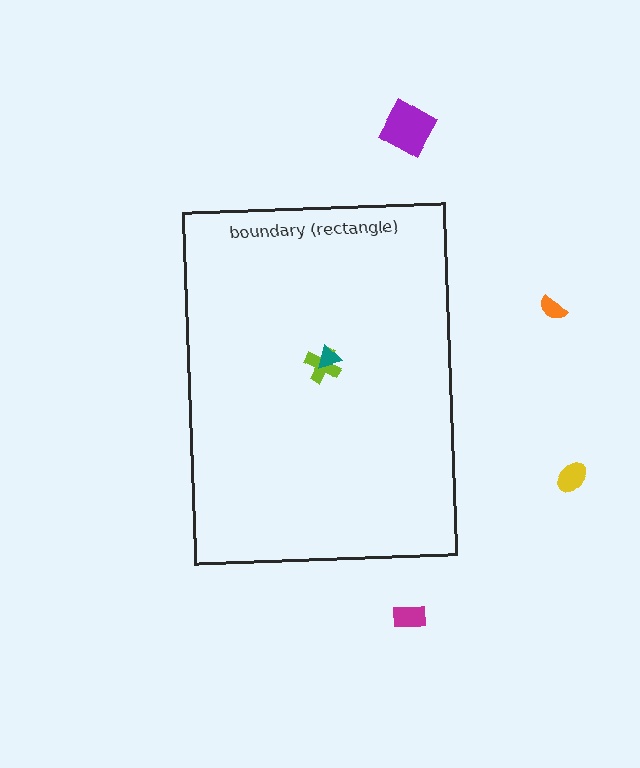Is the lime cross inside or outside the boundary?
Inside.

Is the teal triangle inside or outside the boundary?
Inside.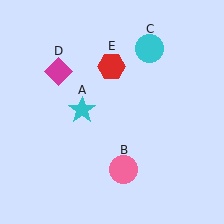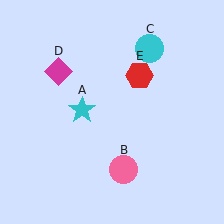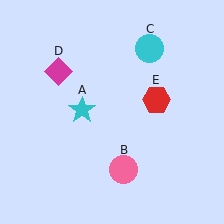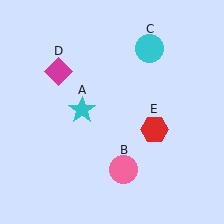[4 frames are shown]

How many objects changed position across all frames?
1 object changed position: red hexagon (object E).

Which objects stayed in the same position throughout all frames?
Cyan star (object A) and pink circle (object B) and cyan circle (object C) and magenta diamond (object D) remained stationary.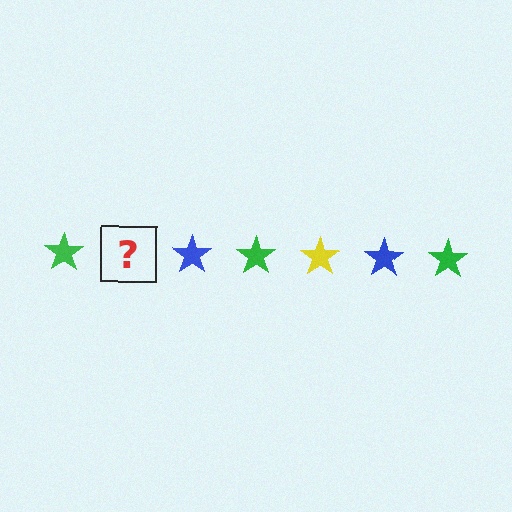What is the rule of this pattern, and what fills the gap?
The rule is that the pattern cycles through green, yellow, blue stars. The gap should be filled with a yellow star.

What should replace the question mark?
The question mark should be replaced with a yellow star.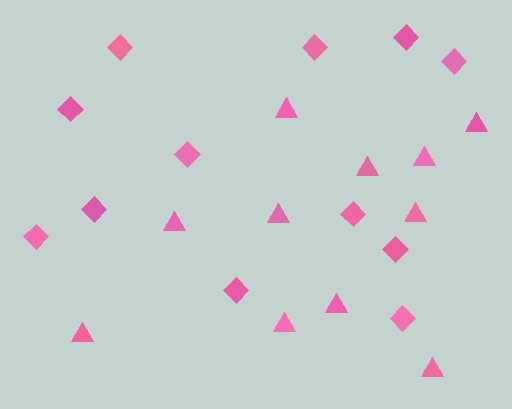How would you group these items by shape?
There are 2 groups: one group of triangles (11) and one group of diamonds (12).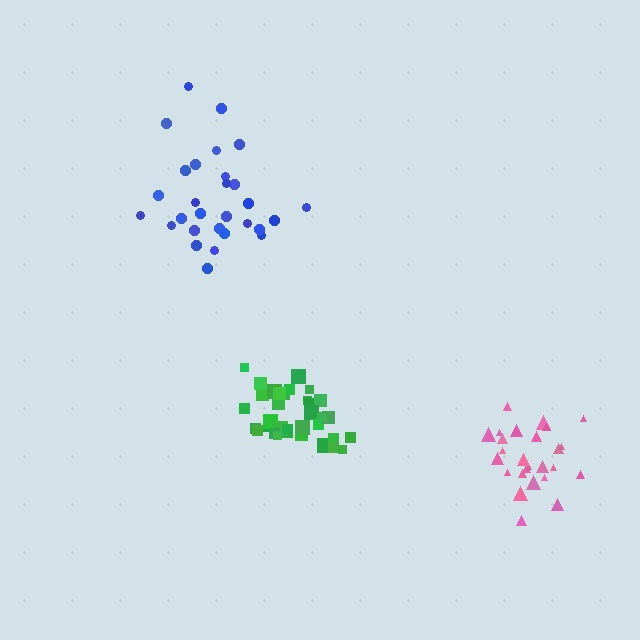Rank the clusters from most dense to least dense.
green, pink, blue.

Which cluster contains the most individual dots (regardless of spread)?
Green (35).